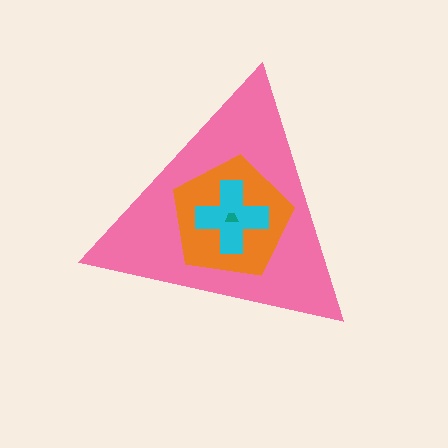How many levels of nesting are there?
4.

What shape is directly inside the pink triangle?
The orange pentagon.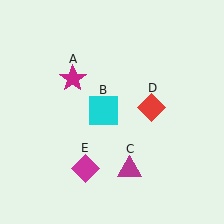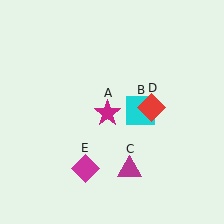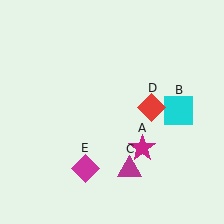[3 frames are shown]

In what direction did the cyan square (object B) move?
The cyan square (object B) moved right.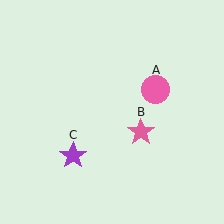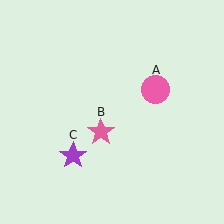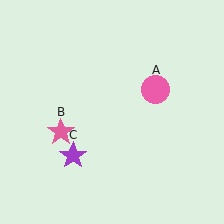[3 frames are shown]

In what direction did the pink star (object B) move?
The pink star (object B) moved left.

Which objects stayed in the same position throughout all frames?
Pink circle (object A) and purple star (object C) remained stationary.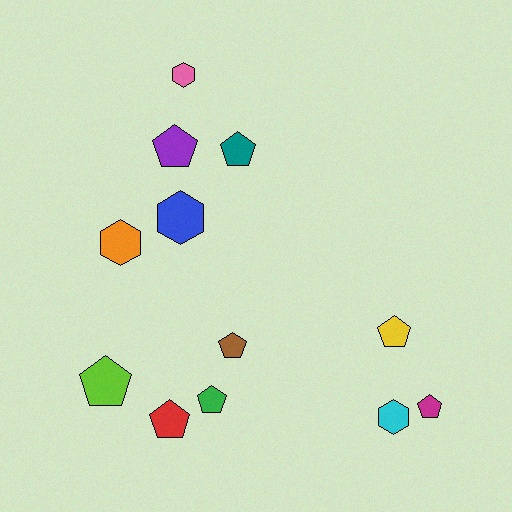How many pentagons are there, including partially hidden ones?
There are 8 pentagons.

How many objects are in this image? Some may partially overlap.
There are 12 objects.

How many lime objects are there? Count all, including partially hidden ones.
There is 1 lime object.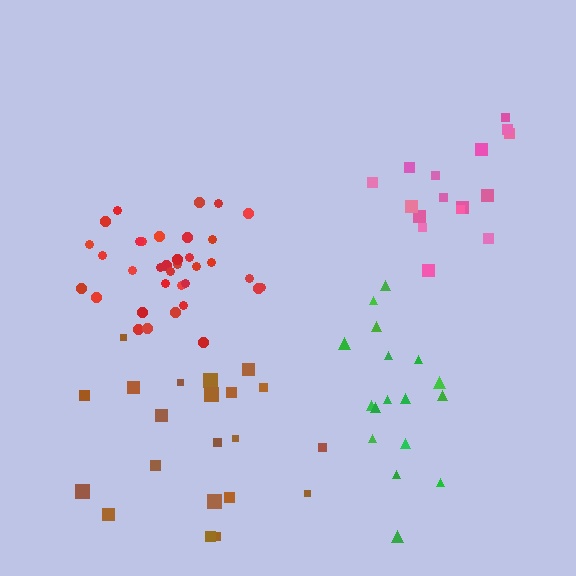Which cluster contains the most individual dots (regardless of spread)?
Red (35).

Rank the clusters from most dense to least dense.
red, pink, green, brown.